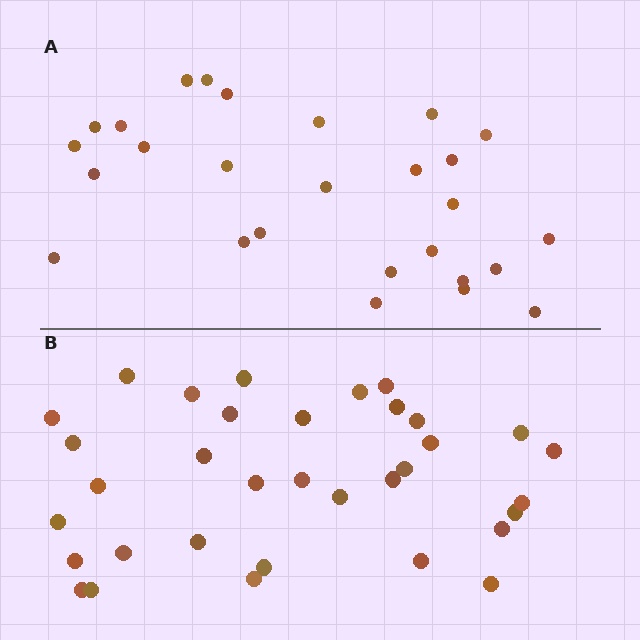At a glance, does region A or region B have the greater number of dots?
Region B (the bottom region) has more dots.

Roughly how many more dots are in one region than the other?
Region B has roughly 8 or so more dots than region A.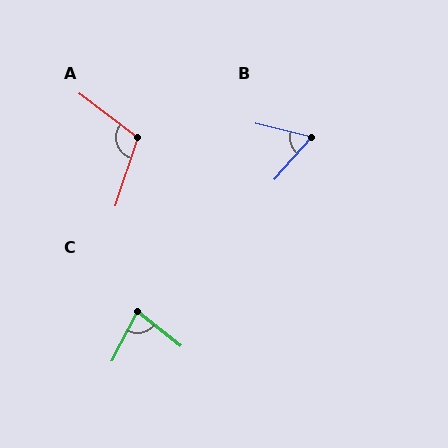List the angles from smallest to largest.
B (62°), C (79°), A (109°).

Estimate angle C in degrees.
Approximately 79 degrees.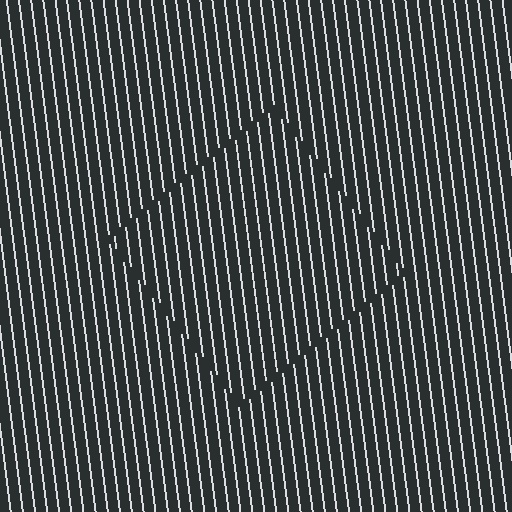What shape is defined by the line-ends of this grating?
An illusory square. The interior of the shape contains the same grating, shifted by half a period — the contour is defined by the phase discontinuity where line-ends from the inner and outer gratings abut.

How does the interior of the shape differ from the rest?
The interior of the shape contains the same grating, shifted by half a period — the contour is defined by the phase discontinuity where line-ends from the inner and outer gratings abut.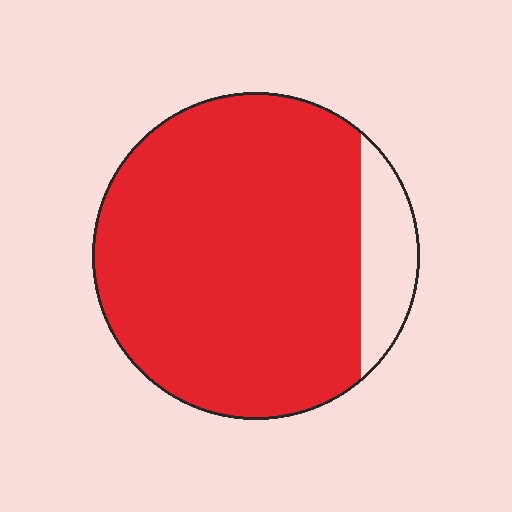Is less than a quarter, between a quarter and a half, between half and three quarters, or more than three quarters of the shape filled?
More than three quarters.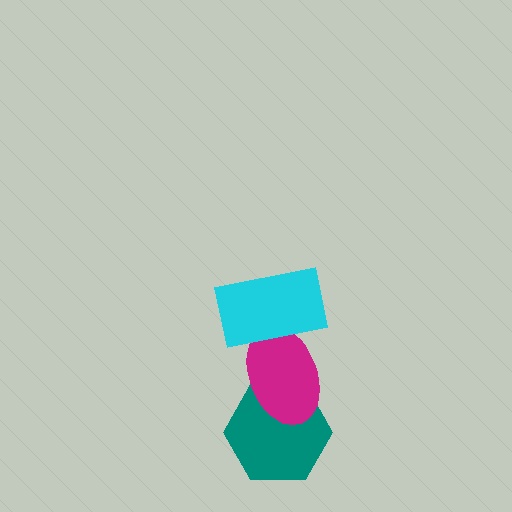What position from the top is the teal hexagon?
The teal hexagon is 3rd from the top.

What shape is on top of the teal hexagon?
The magenta ellipse is on top of the teal hexagon.